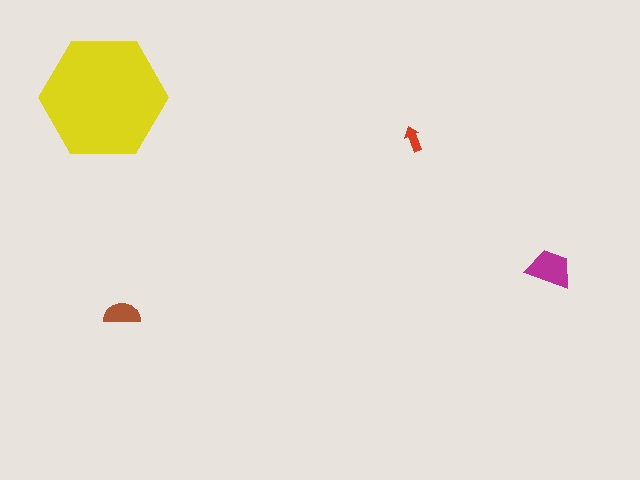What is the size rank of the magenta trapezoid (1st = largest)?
2nd.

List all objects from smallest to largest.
The red arrow, the brown semicircle, the magenta trapezoid, the yellow hexagon.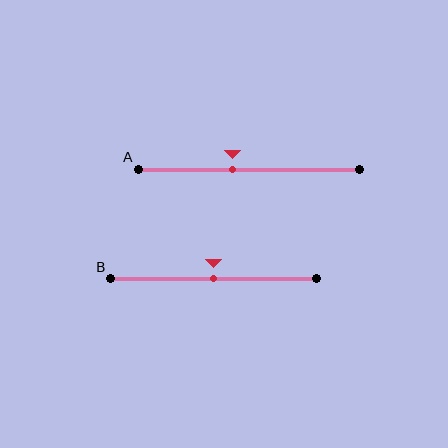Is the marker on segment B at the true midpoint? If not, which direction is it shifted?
Yes, the marker on segment B is at the true midpoint.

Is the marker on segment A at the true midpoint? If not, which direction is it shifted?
No, the marker on segment A is shifted to the left by about 8% of the segment length.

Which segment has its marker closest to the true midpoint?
Segment B has its marker closest to the true midpoint.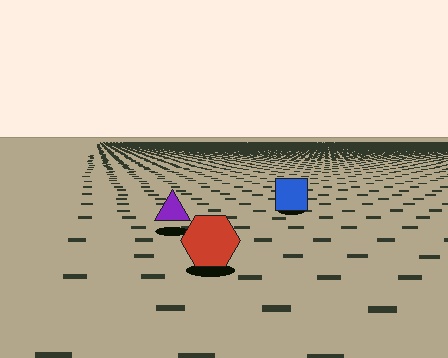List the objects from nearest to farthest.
From nearest to farthest: the red hexagon, the purple triangle, the blue square.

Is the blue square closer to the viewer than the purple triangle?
No. The purple triangle is closer — you can tell from the texture gradient: the ground texture is coarser near it.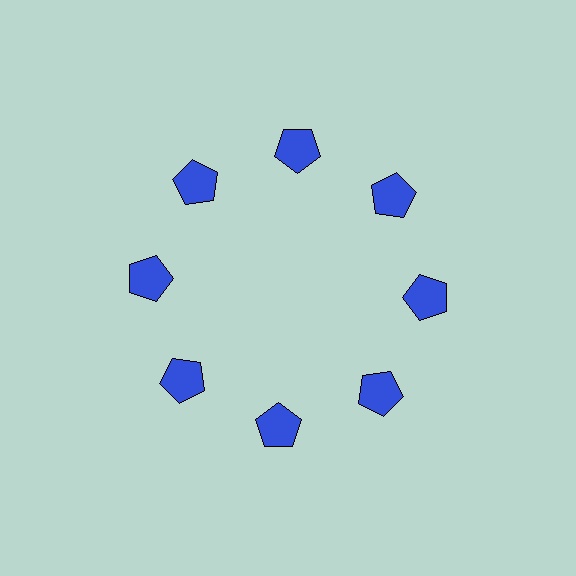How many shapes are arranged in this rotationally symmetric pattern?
There are 8 shapes, arranged in 8 groups of 1.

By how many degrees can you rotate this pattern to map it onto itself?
The pattern maps onto itself every 45 degrees of rotation.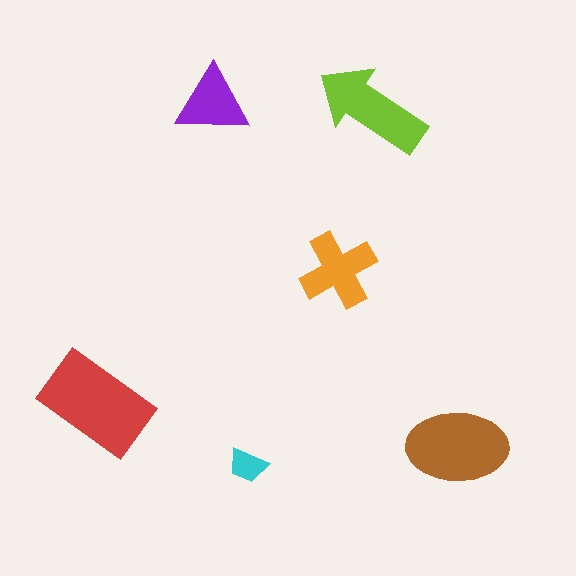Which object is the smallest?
The cyan trapezoid.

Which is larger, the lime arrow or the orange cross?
The lime arrow.